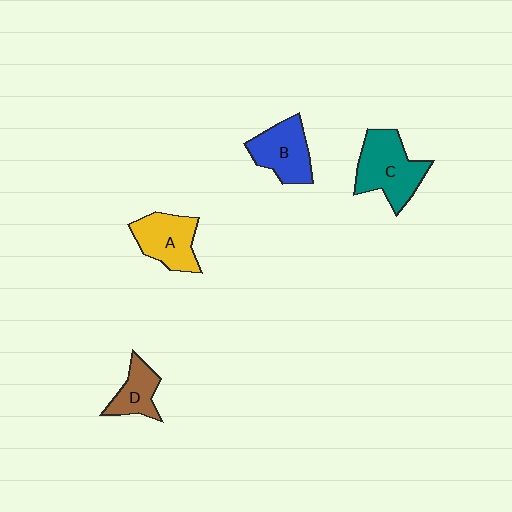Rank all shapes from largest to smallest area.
From largest to smallest: C (teal), A (yellow), B (blue), D (brown).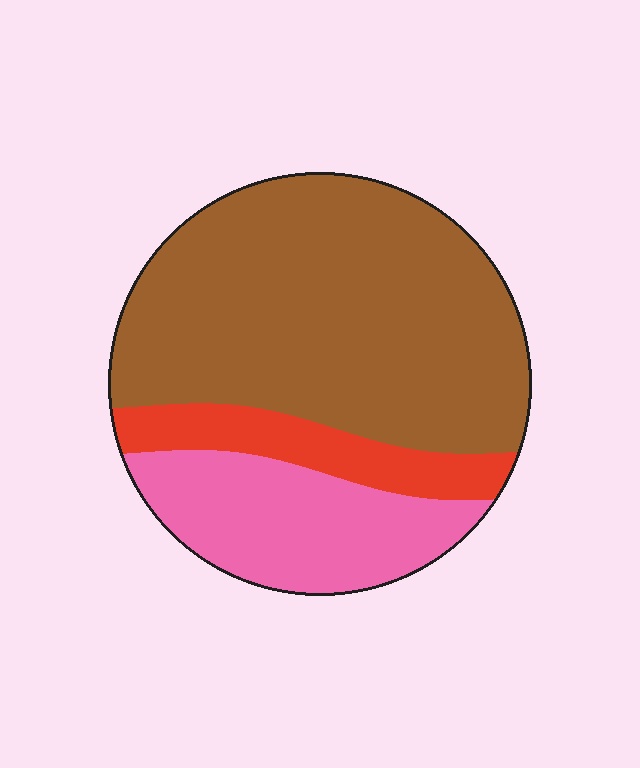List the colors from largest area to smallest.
From largest to smallest: brown, pink, red.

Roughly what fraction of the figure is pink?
Pink covers about 25% of the figure.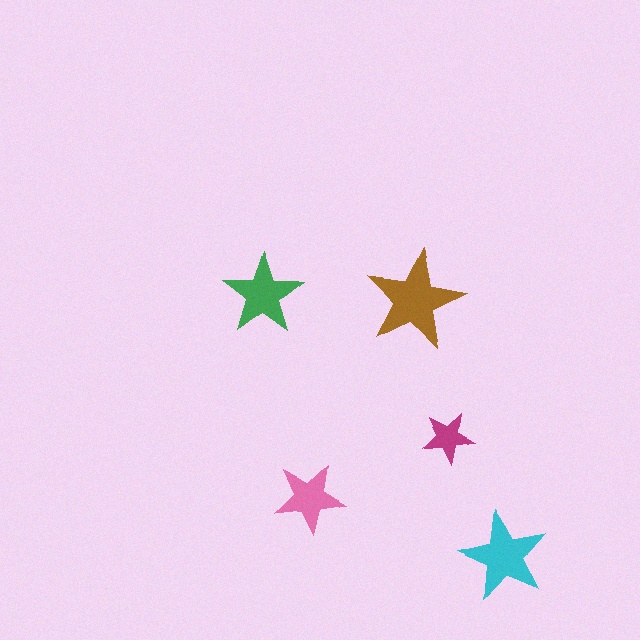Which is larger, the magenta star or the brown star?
The brown one.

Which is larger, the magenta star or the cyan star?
The cyan one.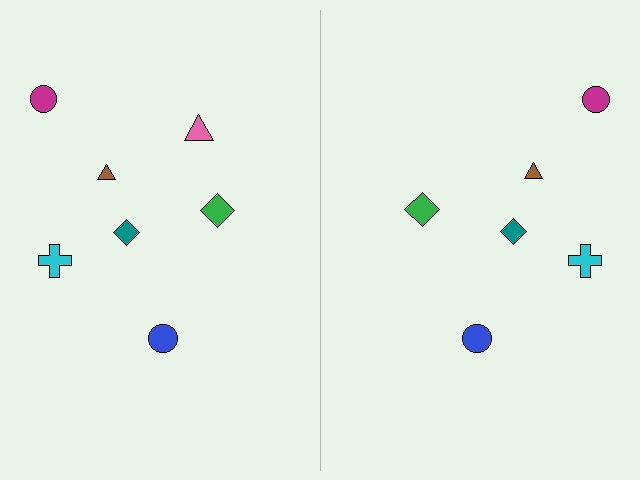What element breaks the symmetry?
A pink triangle is missing from the right side.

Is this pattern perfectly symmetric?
No, the pattern is not perfectly symmetric. A pink triangle is missing from the right side.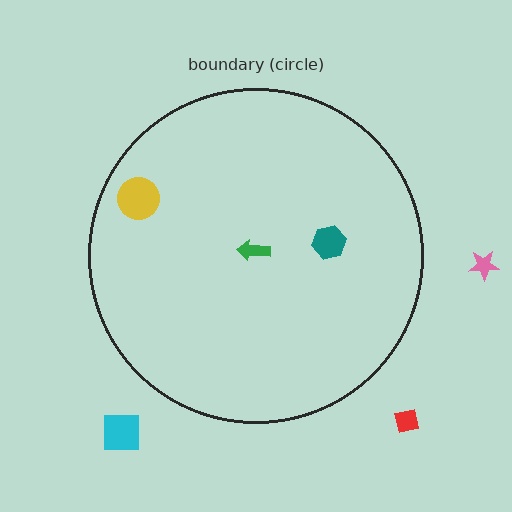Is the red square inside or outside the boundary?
Outside.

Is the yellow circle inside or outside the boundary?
Inside.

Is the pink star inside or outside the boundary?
Outside.